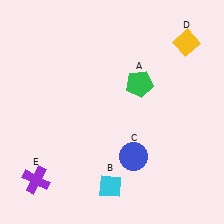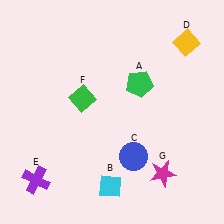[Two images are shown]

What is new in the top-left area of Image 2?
A green diamond (F) was added in the top-left area of Image 2.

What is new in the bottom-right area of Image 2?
A magenta star (G) was added in the bottom-right area of Image 2.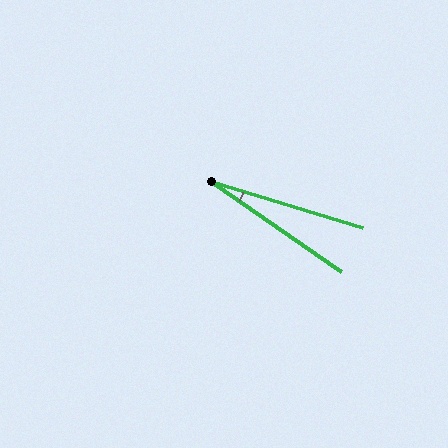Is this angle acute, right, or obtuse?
It is acute.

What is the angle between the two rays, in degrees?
Approximately 18 degrees.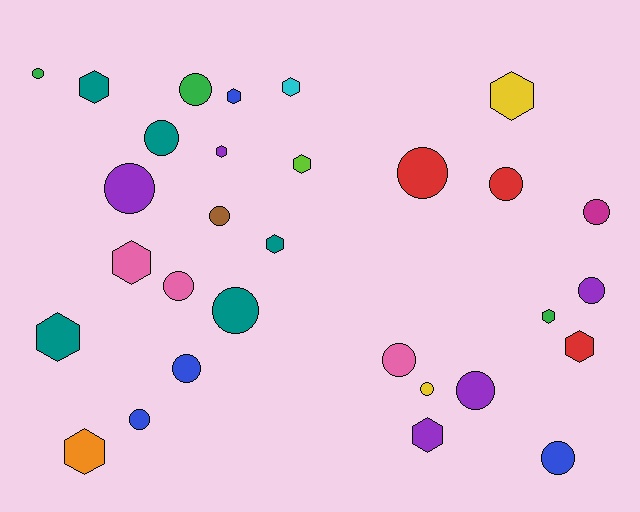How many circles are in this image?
There are 17 circles.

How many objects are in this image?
There are 30 objects.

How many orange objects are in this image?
There is 1 orange object.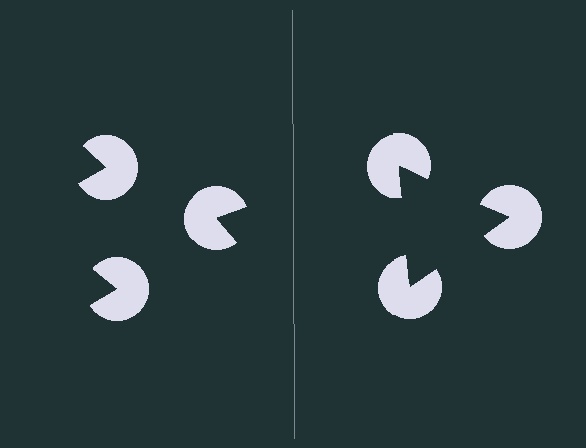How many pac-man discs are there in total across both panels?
6 — 3 on each side.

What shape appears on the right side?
An illusory triangle.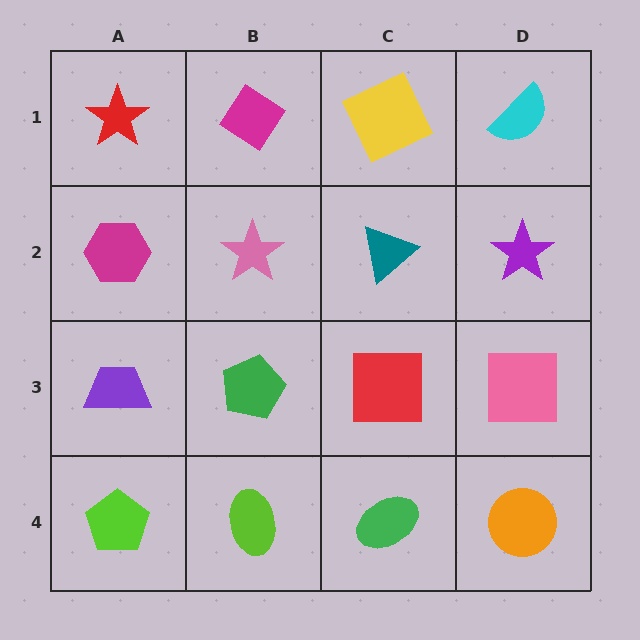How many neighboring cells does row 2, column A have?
3.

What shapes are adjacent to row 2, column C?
A yellow square (row 1, column C), a red square (row 3, column C), a pink star (row 2, column B), a purple star (row 2, column D).